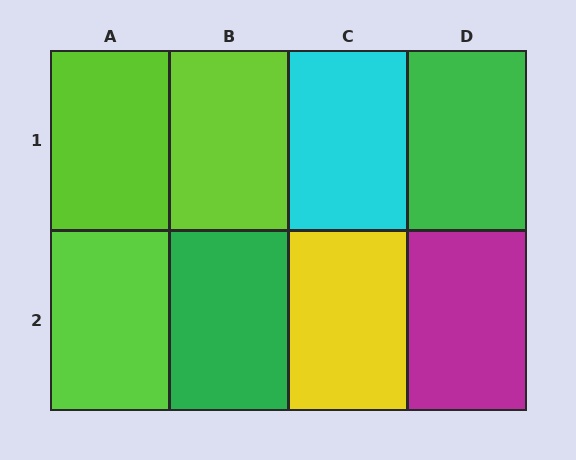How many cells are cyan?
1 cell is cyan.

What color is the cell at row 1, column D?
Green.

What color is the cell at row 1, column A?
Lime.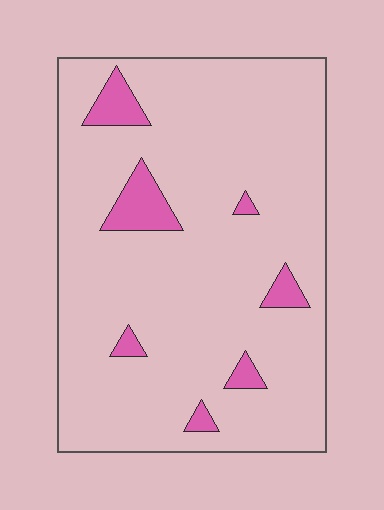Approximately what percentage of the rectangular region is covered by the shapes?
Approximately 10%.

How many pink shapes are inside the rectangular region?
7.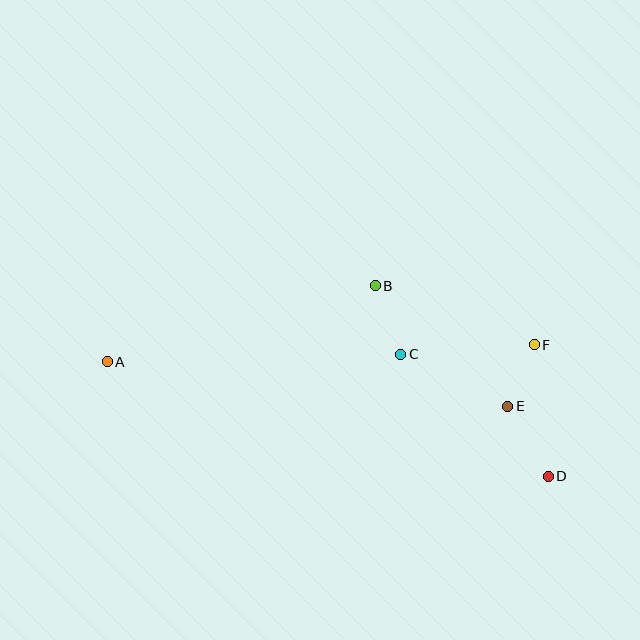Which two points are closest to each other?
Points E and F are closest to each other.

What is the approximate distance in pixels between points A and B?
The distance between A and B is approximately 279 pixels.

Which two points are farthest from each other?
Points A and D are farthest from each other.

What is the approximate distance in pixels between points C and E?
The distance between C and E is approximately 119 pixels.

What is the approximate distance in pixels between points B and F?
The distance between B and F is approximately 170 pixels.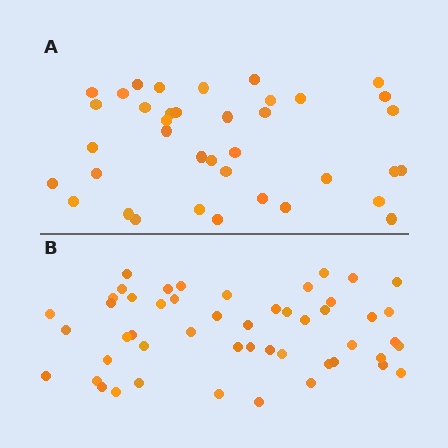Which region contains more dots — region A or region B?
Region B (the bottom region) has more dots.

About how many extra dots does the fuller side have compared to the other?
Region B has roughly 12 or so more dots than region A.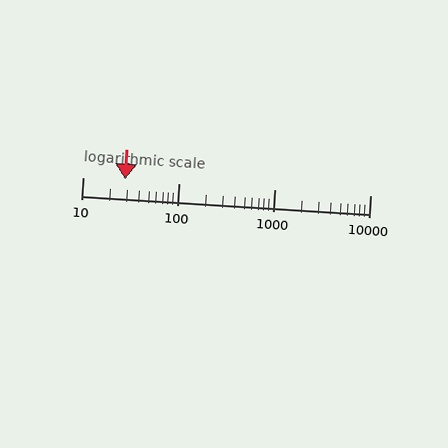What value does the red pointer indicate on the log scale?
The pointer indicates approximately 28.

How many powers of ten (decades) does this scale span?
The scale spans 3 decades, from 10 to 10000.